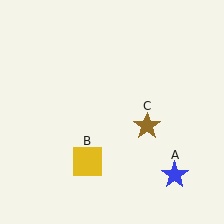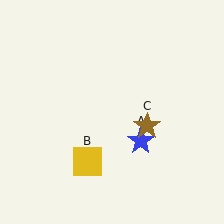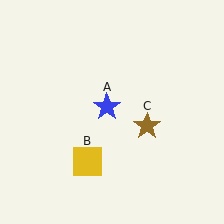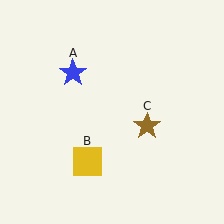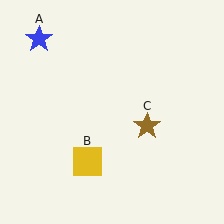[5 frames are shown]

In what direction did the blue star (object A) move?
The blue star (object A) moved up and to the left.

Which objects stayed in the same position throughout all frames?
Yellow square (object B) and brown star (object C) remained stationary.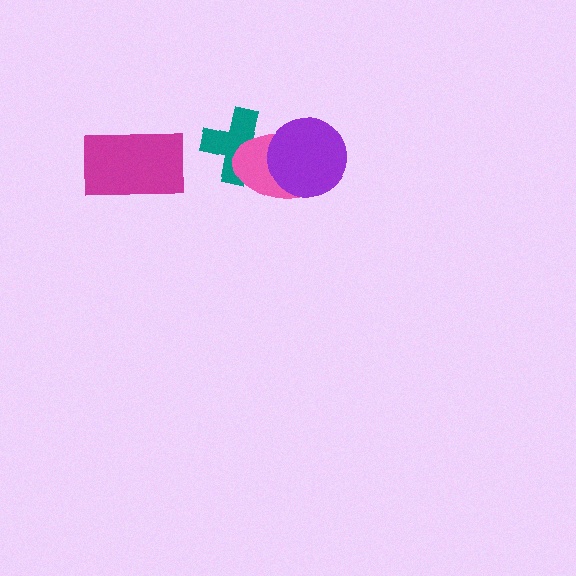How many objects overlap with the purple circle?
2 objects overlap with the purple circle.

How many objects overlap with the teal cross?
2 objects overlap with the teal cross.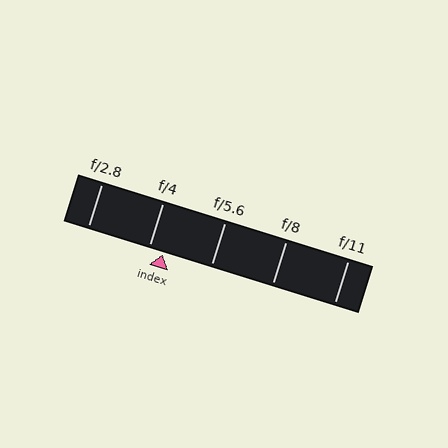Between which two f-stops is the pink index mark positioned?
The index mark is between f/4 and f/5.6.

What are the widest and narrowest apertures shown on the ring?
The widest aperture shown is f/2.8 and the narrowest is f/11.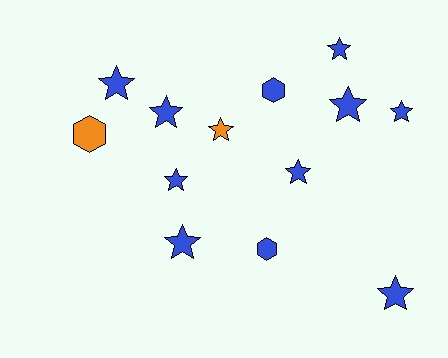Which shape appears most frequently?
Star, with 10 objects.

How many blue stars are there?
There are 9 blue stars.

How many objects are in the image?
There are 13 objects.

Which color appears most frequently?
Blue, with 11 objects.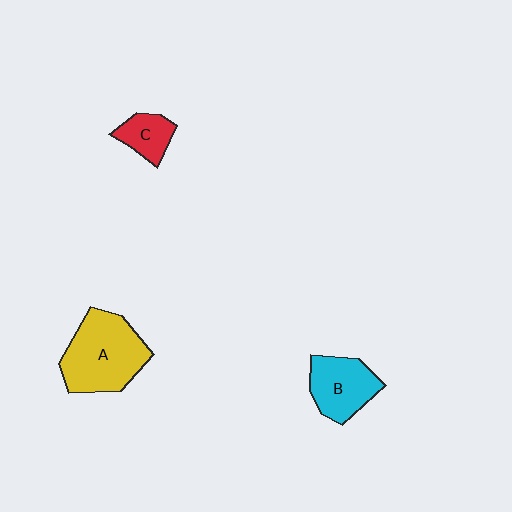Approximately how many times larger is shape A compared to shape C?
Approximately 2.6 times.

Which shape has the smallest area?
Shape C (red).